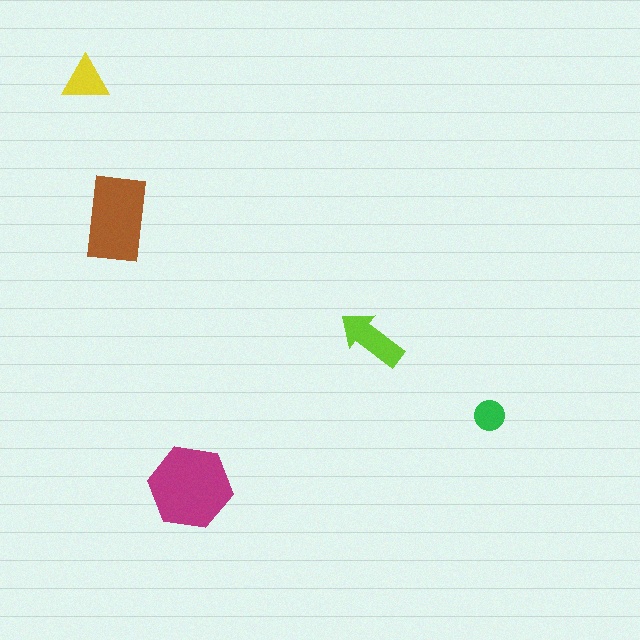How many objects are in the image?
There are 5 objects in the image.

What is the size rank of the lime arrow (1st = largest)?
3rd.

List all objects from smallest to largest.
The green circle, the yellow triangle, the lime arrow, the brown rectangle, the magenta hexagon.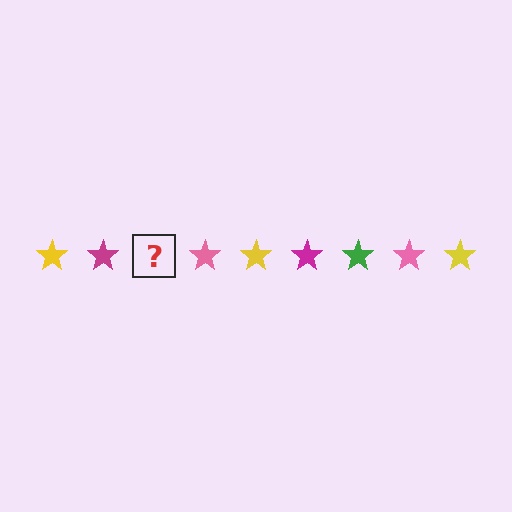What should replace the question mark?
The question mark should be replaced with a green star.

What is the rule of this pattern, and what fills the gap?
The rule is that the pattern cycles through yellow, magenta, green, pink stars. The gap should be filled with a green star.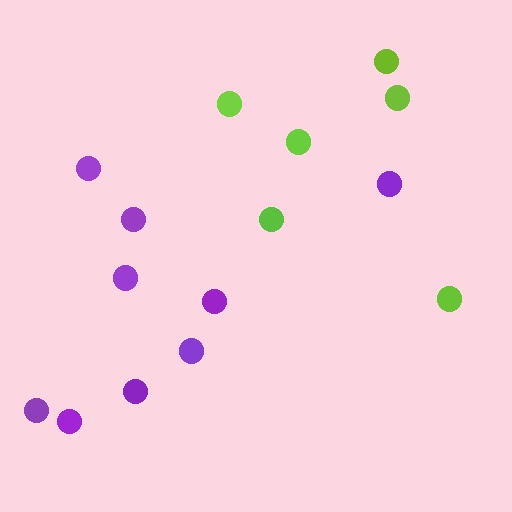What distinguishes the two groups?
There are 2 groups: one group of purple circles (9) and one group of lime circles (6).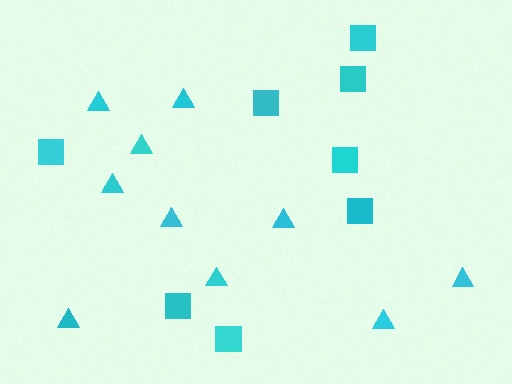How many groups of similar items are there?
There are 2 groups: one group of triangles (10) and one group of squares (8).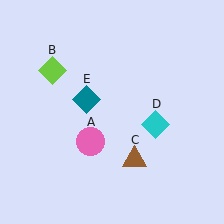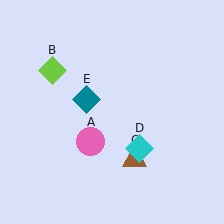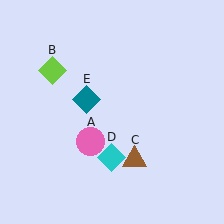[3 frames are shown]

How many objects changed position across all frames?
1 object changed position: cyan diamond (object D).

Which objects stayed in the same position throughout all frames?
Pink circle (object A) and lime diamond (object B) and brown triangle (object C) and teal diamond (object E) remained stationary.